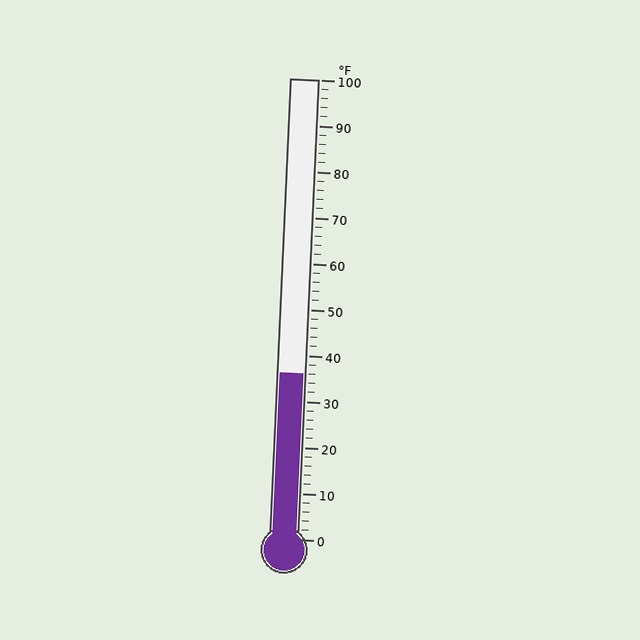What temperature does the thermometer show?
The thermometer shows approximately 36°F.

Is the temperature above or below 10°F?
The temperature is above 10°F.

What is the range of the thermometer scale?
The thermometer scale ranges from 0°F to 100°F.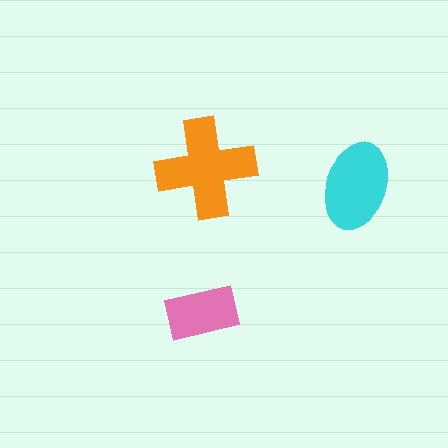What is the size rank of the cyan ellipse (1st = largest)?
2nd.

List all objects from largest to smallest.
The orange cross, the cyan ellipse, the pink rectangle.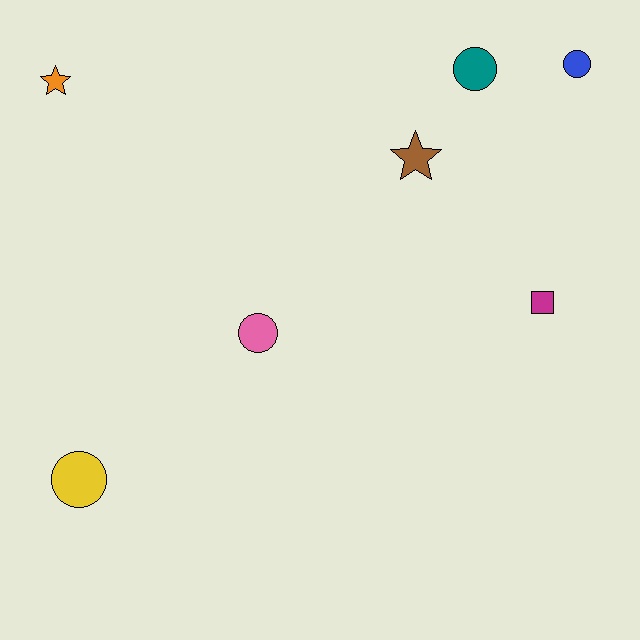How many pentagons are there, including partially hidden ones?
There are no pentagons.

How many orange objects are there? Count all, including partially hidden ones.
There is 1 orange object.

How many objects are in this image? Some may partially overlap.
There are 7 objects.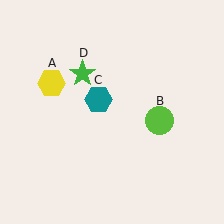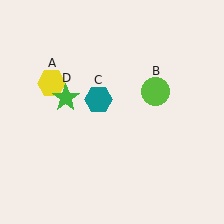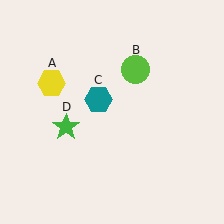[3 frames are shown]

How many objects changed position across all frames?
2 objects changed position: lime circle (object B), green star (object D).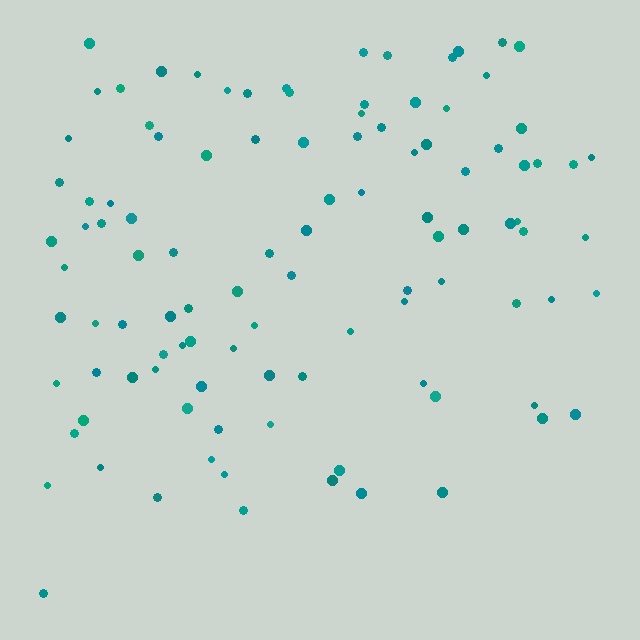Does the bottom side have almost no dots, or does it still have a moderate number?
Still a moderate number, just noticeably fewer than the top.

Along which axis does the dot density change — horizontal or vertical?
Vertical.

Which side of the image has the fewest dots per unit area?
The bottom.